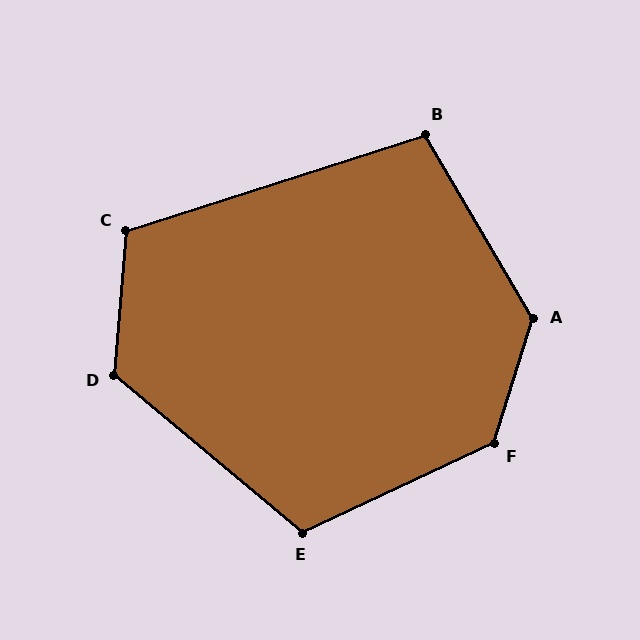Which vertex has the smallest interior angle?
B, at approximately 103 degrees.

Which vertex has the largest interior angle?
F, at approximately 132 degrees.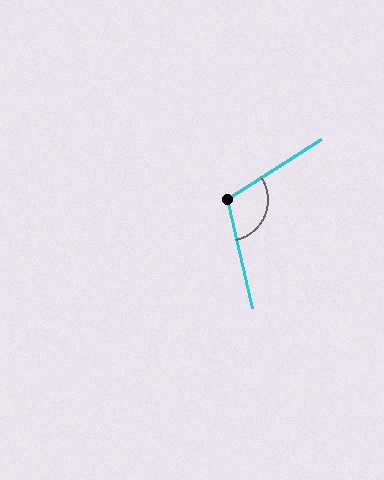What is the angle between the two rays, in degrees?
Approximately 110 degrees.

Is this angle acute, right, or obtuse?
It is obtuse.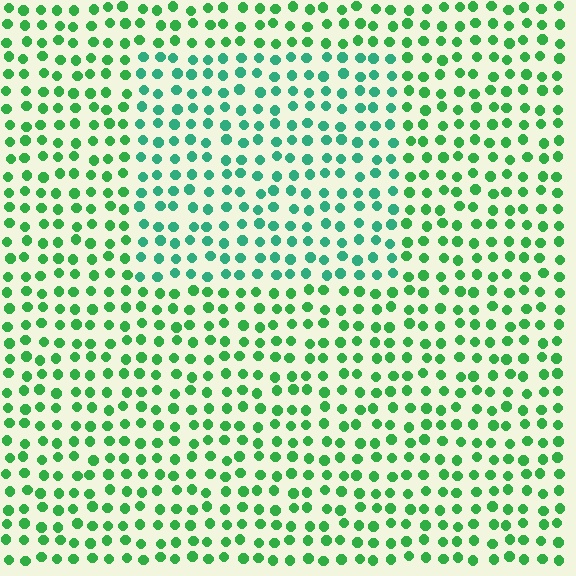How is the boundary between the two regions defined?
The boundary is defined purely by a slight shift in hue (about 28 degrees). Spacing, size, and orientation are identical on both sides.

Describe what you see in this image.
The image is filled with small green elements in a uniform arrangement. A rectangle-shaped region is visible where the elements are tinted to a slightly different hue, forming a subtle color boundary.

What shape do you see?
I see a rectangle.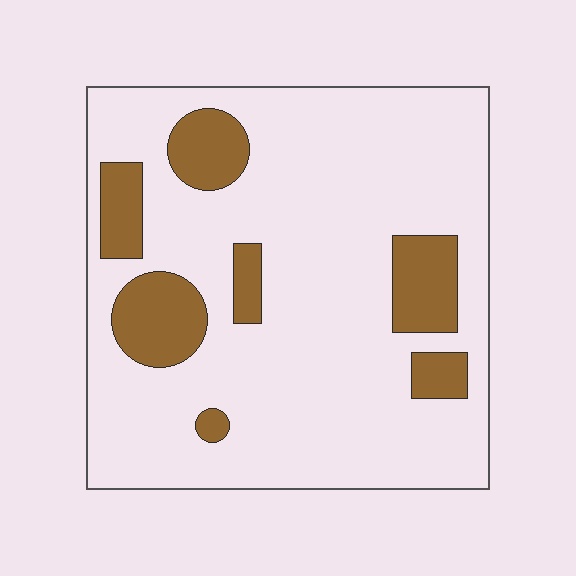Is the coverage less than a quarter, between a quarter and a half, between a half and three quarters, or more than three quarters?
Less than a quarter.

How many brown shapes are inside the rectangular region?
7.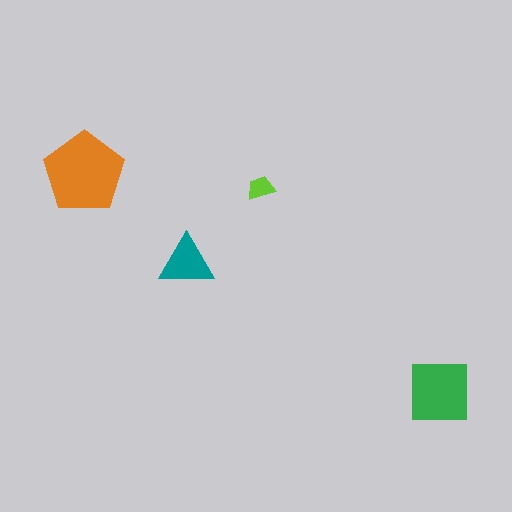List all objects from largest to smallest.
The orange pentagon, the green square, the teal triangle, the lime trapezoid.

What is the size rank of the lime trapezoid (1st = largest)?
4th.